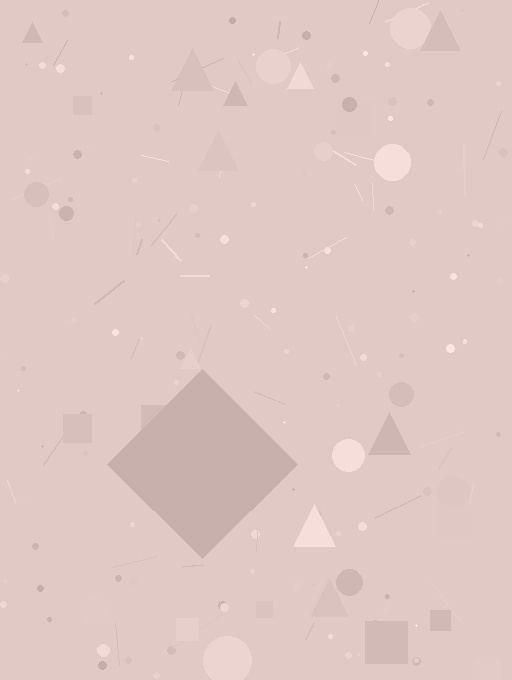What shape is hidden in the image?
A diamond is hidden in the image.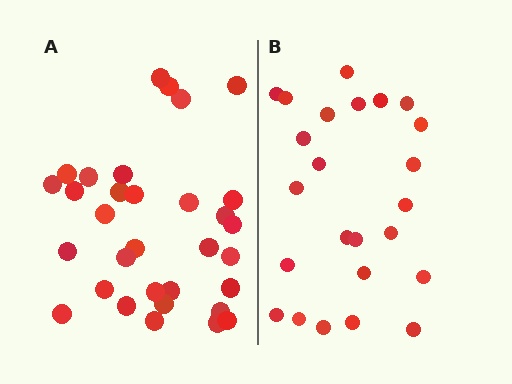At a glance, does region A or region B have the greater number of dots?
Region A (the left region) has more dots.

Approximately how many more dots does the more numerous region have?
Region A has roughly 8 or so more dots than region B.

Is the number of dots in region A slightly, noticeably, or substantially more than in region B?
Region A has noticeably more, but not dramatically so. The ratio is roughly 1.3 to 1.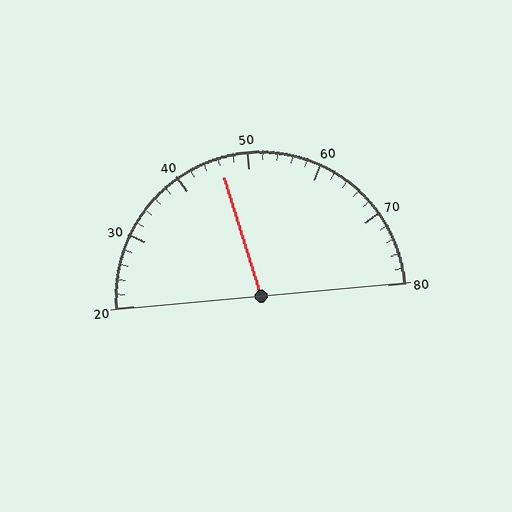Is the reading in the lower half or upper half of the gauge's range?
The reading is in the lower half of the range (20 to 80).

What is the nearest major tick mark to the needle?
The nearest major tick mark is 50.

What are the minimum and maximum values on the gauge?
The gauge ranges from 20 to 80.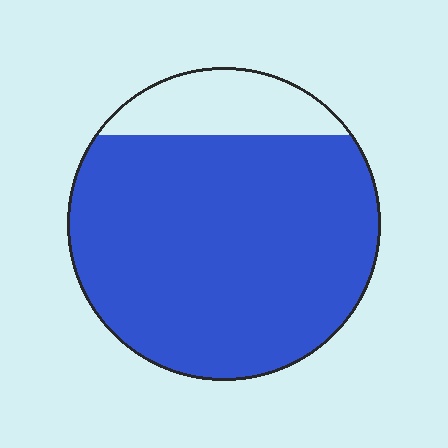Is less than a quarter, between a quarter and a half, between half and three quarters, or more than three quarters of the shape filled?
More than three quarters.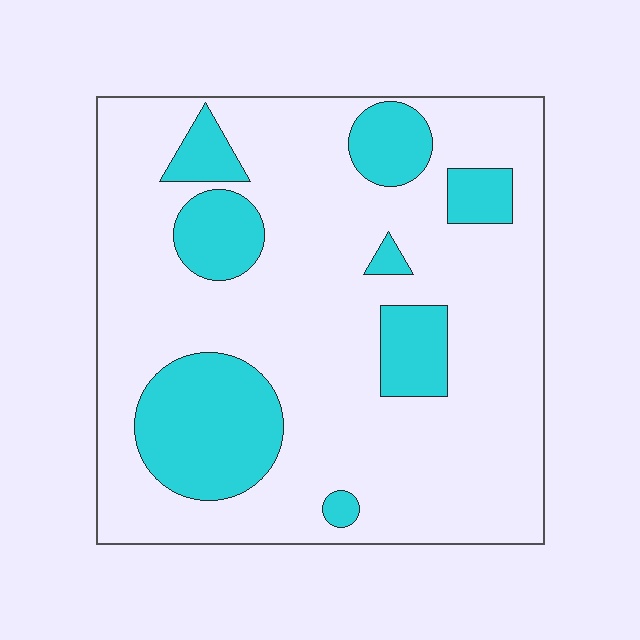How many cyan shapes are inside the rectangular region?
8.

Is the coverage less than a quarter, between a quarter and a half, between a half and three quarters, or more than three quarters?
Less than a quarter.